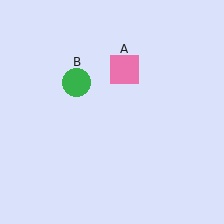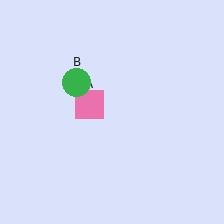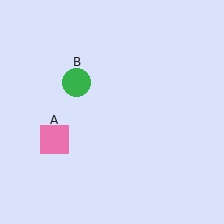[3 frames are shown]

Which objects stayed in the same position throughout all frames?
Green circle (object B) remained stationary.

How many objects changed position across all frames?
1 object changed position: pink square (object A).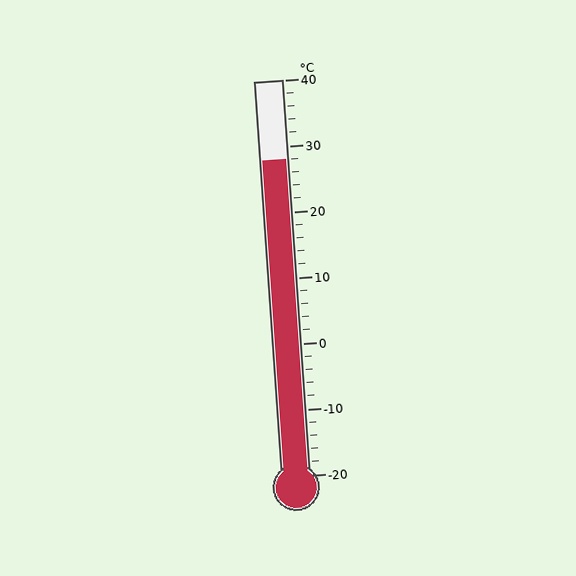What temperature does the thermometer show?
The thermometer shows approximately 28°C.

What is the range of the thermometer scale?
The thermometer scale ranges from -20°C to 40°C.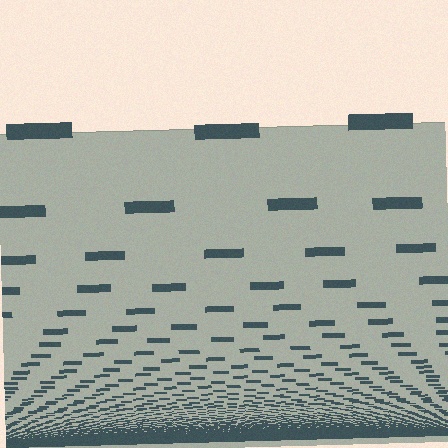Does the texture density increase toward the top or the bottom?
Density increases toward the bottom.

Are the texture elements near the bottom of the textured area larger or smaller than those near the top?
Smaller. The gradient is inverted — elements near the bottom are smaller and denser.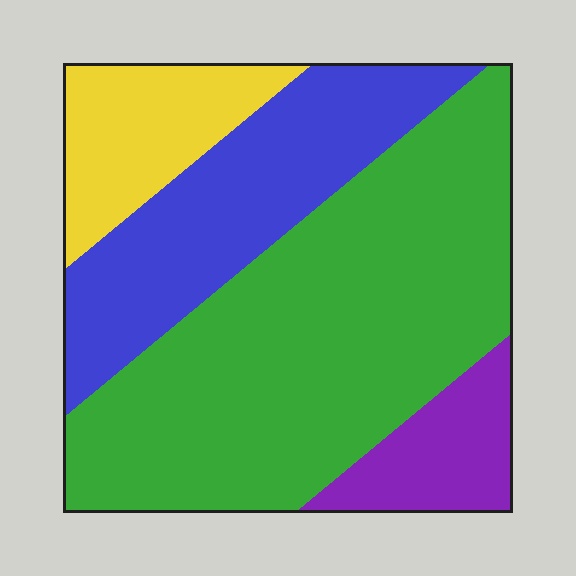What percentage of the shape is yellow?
Yellow takes up about one eighth (1/8) of the shape.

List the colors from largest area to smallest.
From largest to smallest: green, blue, yellow, purple.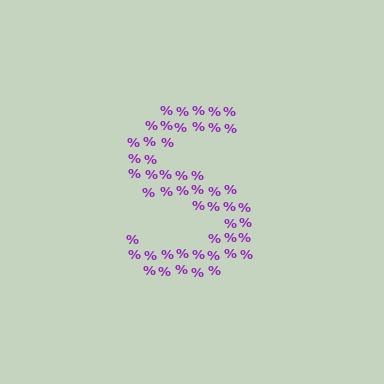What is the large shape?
The large shape is the letter S.